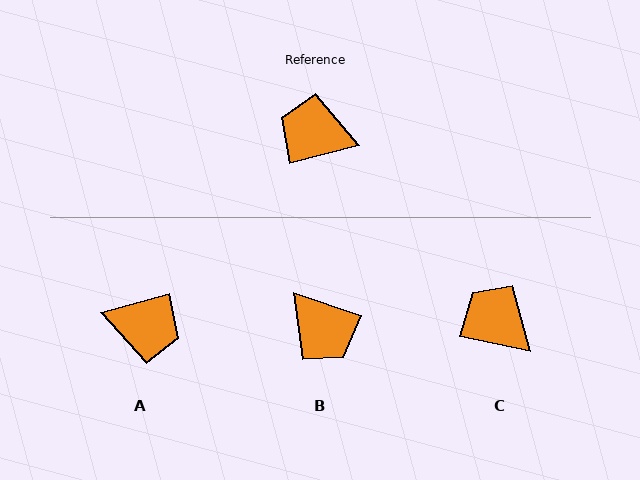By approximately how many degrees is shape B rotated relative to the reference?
Approximately 147 degrees counter-clockwise.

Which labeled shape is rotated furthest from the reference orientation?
A, about 179 degrees away.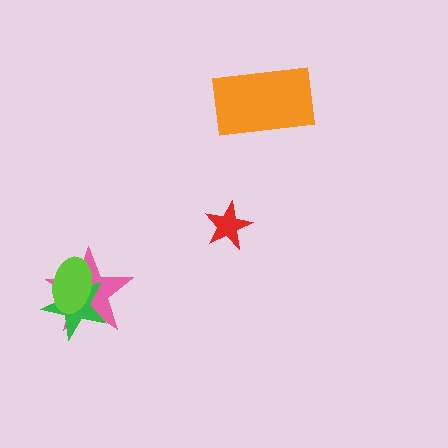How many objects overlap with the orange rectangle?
0 objects overlap with the orange rectangle.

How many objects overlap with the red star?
0 objects overlap with the red star.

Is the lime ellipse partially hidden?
No, no other shape covers it.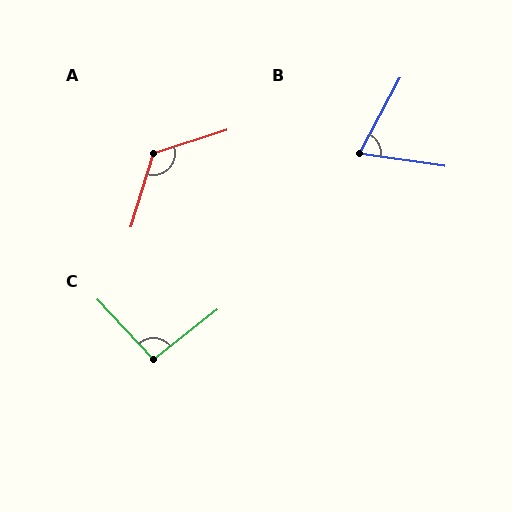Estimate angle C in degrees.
Approximately 95 degrees.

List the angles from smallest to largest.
B (70°), C (95°), A (125°).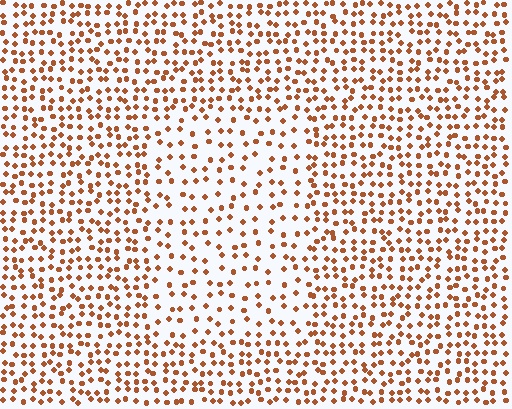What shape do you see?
I see a rectangle.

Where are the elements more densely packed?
The elements are more densely packed outside the rectangle boundary.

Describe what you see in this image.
The image contains small brown elements arranged at two different densities. A rectangle-shaped region is visible where the elements are less densely packed than the surrounding area.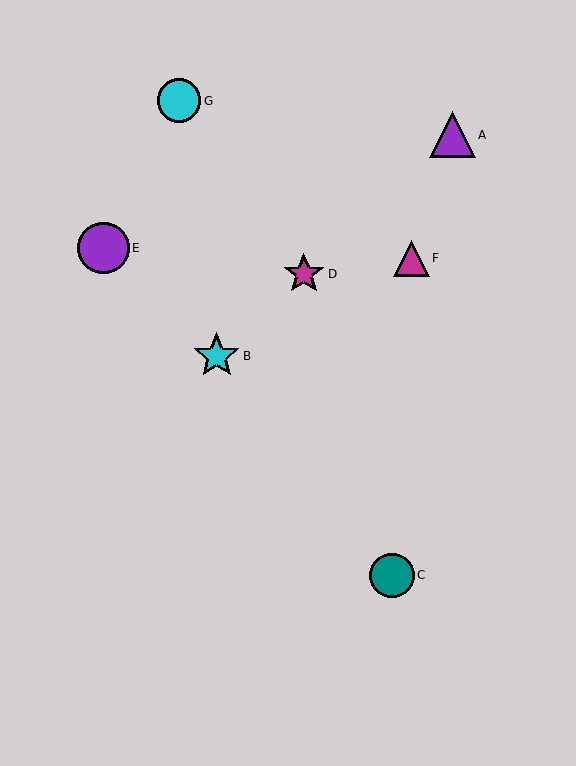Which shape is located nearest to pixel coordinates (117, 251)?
The purple circle (labeled E) at (103, 248) is nearest to that location.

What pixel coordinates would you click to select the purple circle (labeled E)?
Click at (103, 248) to select the purple circle E.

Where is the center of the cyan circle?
The center of the cyan circle is at (179, 101).